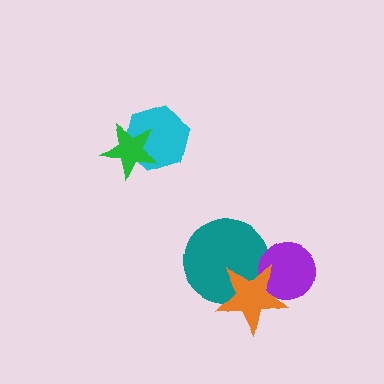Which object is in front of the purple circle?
The orange star is in front of the purple circle.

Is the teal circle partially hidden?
Yes, it is partially covered by another shape.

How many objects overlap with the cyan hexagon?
1 object overlaps with the cyan hexagon.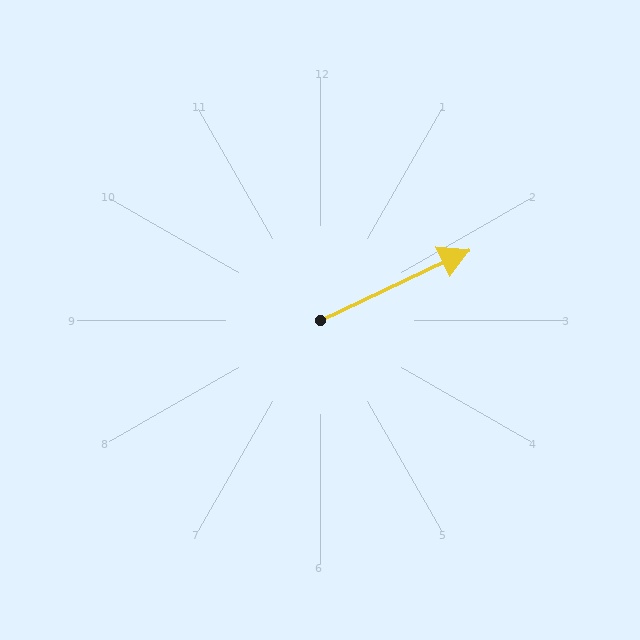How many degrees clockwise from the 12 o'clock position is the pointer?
Approximately 65 degrees.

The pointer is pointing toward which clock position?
Roughly 2 o'clock.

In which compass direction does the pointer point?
Northeast.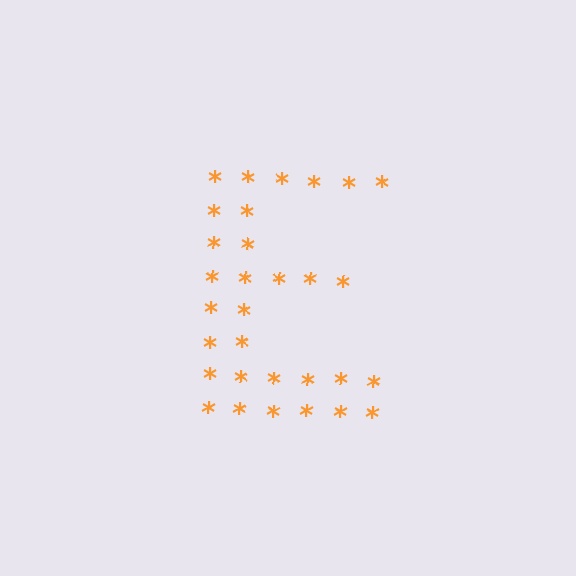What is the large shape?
The large shape is the letter E.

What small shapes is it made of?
It is made of small asterisks.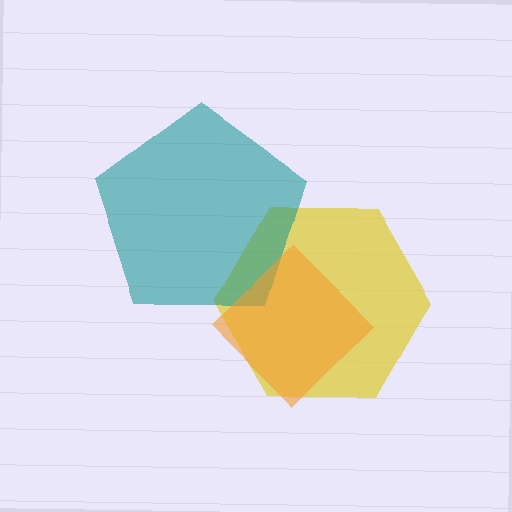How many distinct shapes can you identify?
There are 3 distinct shapes: a yellow hexagon, a teal pentagon, an orange diamond.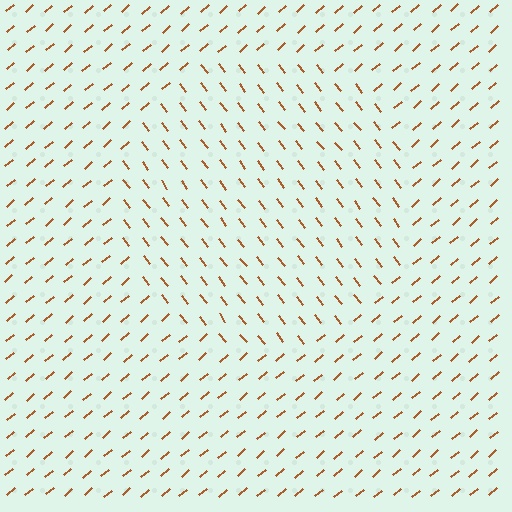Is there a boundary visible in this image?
Yes, there is a texture boundary formed by a change in line orientation.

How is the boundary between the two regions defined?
The boundary is defined purely by a change in line orientation (approximately 87 degrees difference). All lines are the same color and thickness.